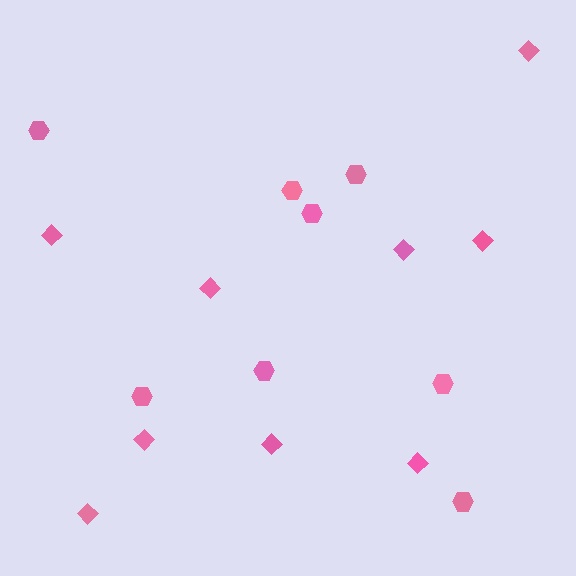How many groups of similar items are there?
There are 2 groups: one group of hexagons (8) and one group of diamonds (9).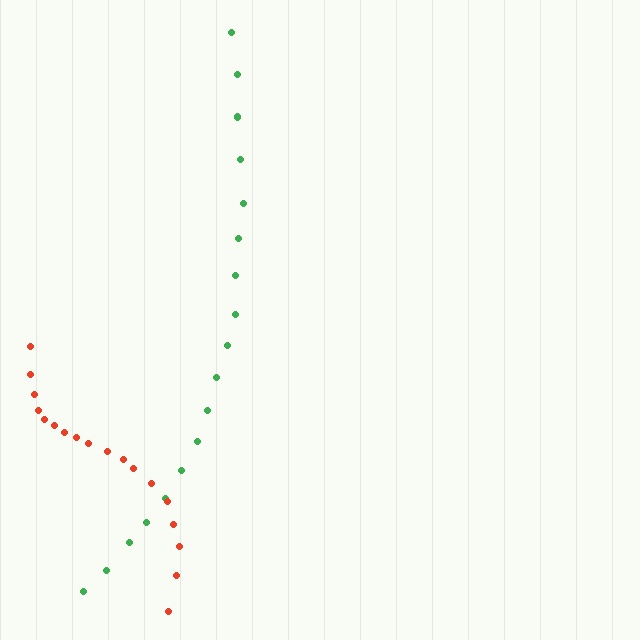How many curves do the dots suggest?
There are 2 distinct paths.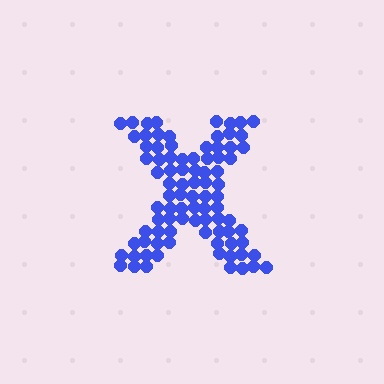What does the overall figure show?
The overall figure shows the letter X.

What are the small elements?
The small elements are circles.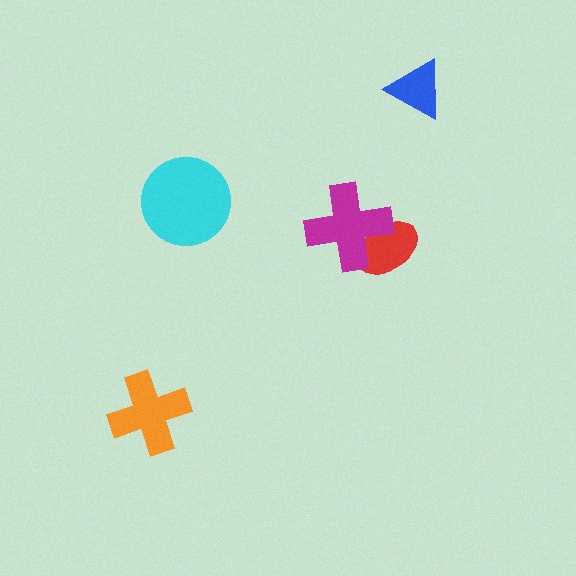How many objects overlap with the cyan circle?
0 objects overlap with the cyan circle.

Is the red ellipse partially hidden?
Yes, it is partially covered by another shape.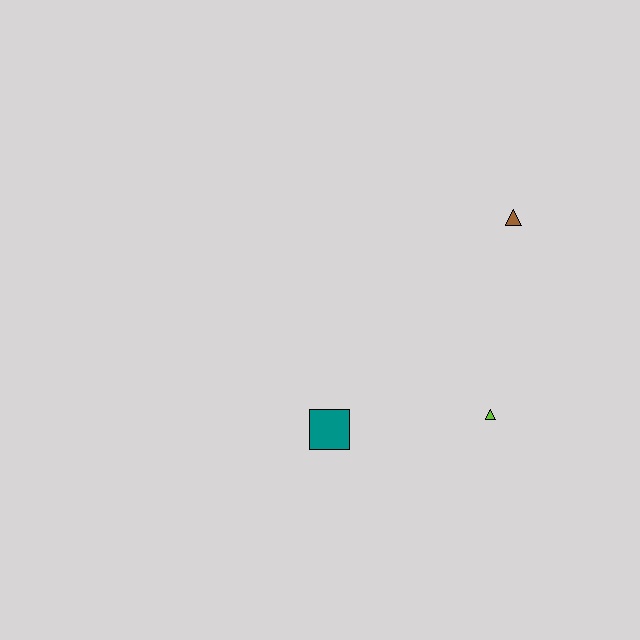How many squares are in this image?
There is 1 square.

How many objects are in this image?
There are 3 objects.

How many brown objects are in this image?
There is 1 brown object.